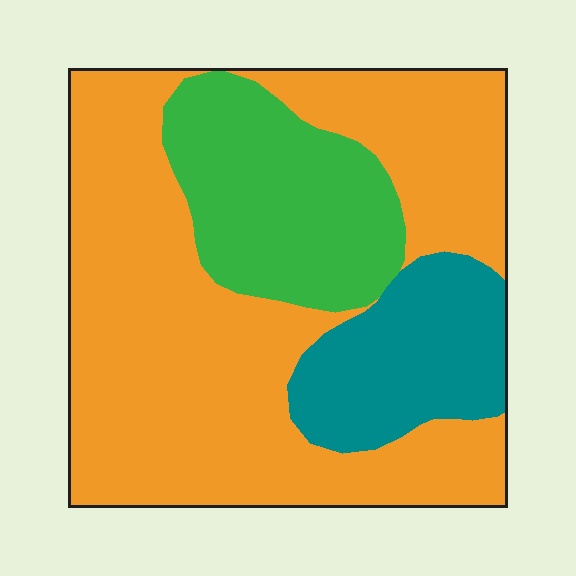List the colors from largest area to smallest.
From largest to smallest: orange, green, teal.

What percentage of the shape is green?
Green covers 21% of the shape.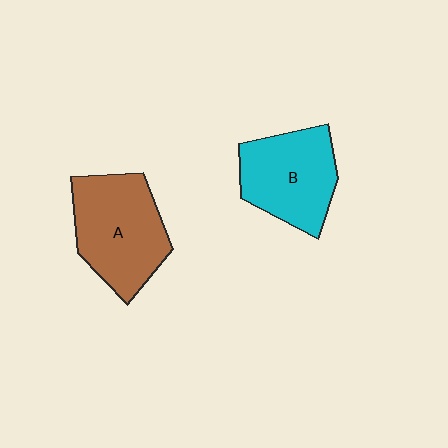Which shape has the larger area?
Shape A (brown).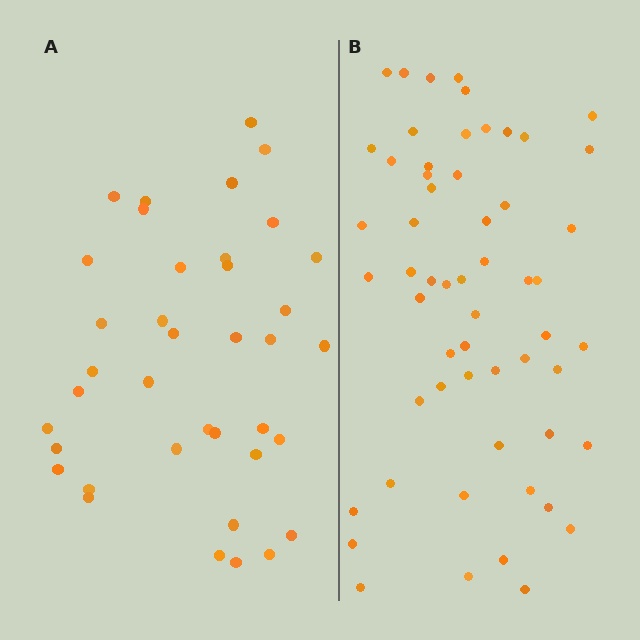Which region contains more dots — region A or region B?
Region B (the right region) has more dots.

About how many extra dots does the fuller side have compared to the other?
Region B has approximately 20 more dots than region A.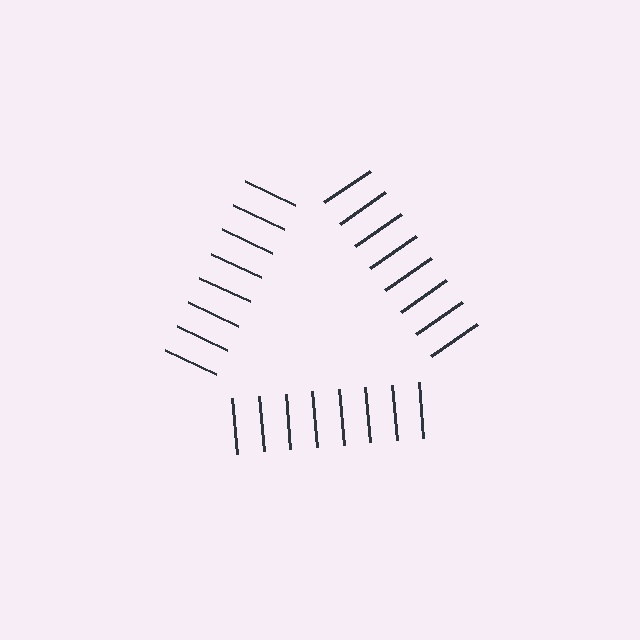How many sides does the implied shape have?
3 sides — the line-ends trace a triangle.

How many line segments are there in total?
24 — 8 along each of the 3 edges.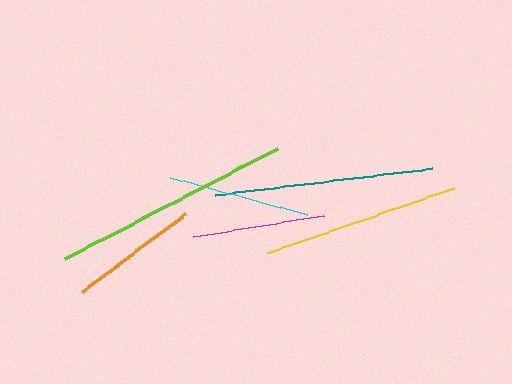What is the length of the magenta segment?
The magenta segment is approximately 132 pixels long.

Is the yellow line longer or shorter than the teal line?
The teal line is longer than the yellow line.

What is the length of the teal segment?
The teal segment is approximately 218 pixels long.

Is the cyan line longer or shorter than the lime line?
The lime line is longer than the cyan line.